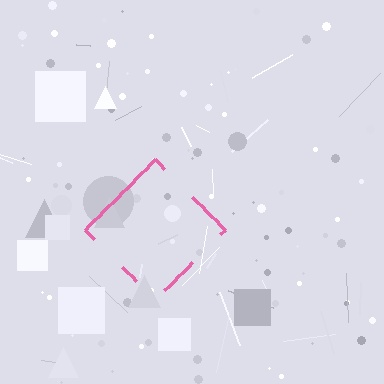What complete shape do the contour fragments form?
The contour fragments form a diamond.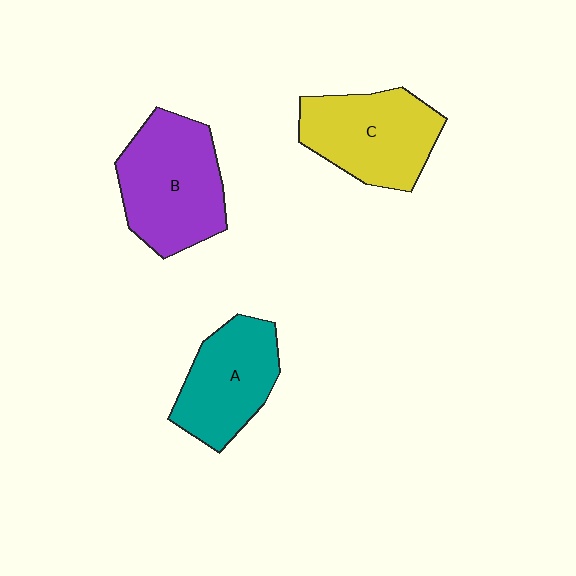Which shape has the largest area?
Shape B (purple).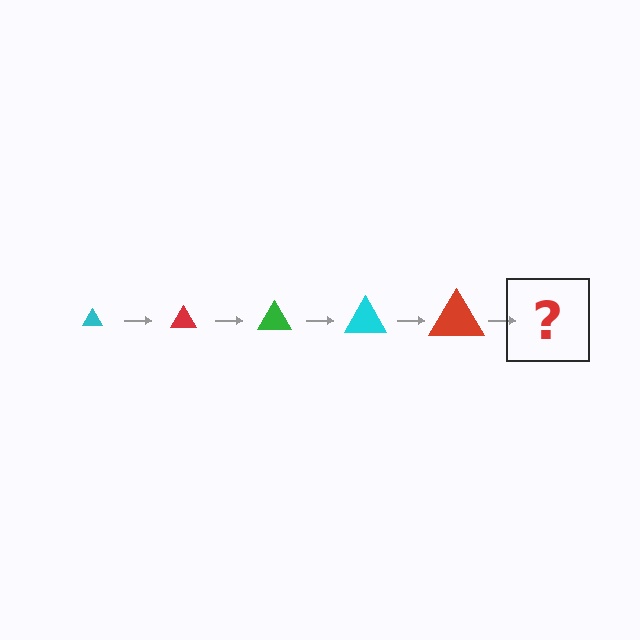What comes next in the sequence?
The next element should be a green triangle, larger than the previous one.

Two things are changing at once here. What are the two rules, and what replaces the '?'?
The two rules are that the triangle grows larger each step and the color cycles through cyan, red, and green. The '?' should be a green triangle, larger than the previous one.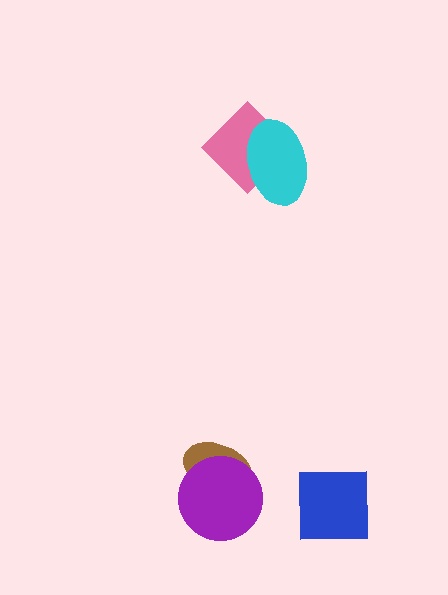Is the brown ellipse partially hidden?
Yes, it is partially covered by another shape.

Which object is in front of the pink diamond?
The cyan ellipse is in front of the pink diamond.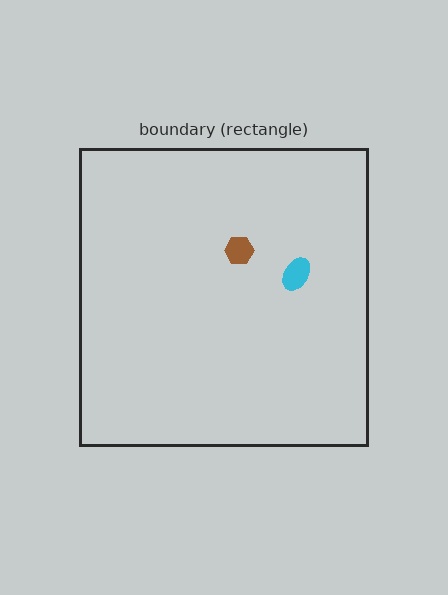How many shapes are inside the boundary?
2 inside, 0 outside.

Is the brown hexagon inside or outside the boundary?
Inside.